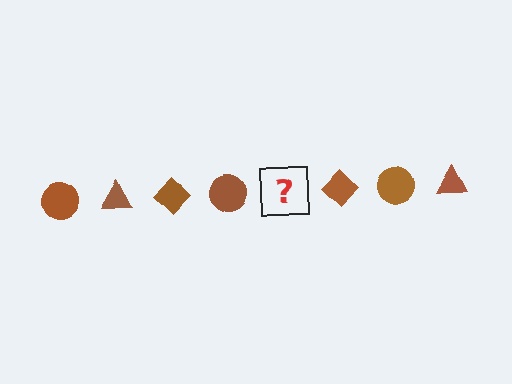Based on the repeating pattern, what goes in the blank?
The blank should be a brown triangle.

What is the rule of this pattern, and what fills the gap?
The rule is that the pattern cycles through circle, triangle, diamond shapes in brown. The gap should be filled with a brown triangle.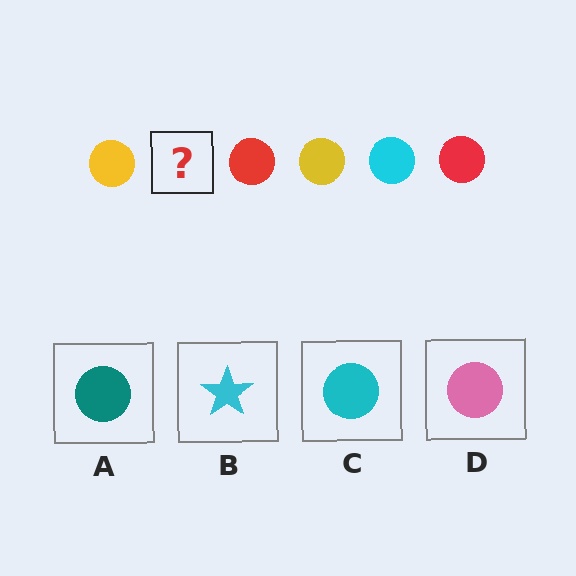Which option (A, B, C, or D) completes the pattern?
C.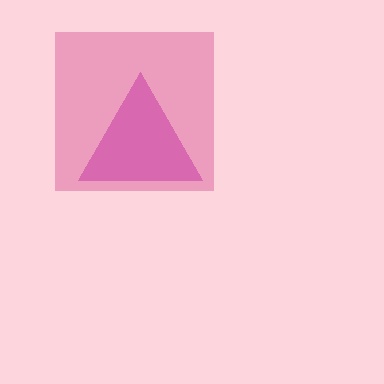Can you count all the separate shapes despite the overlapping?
Yes, there are 2 separate shapes.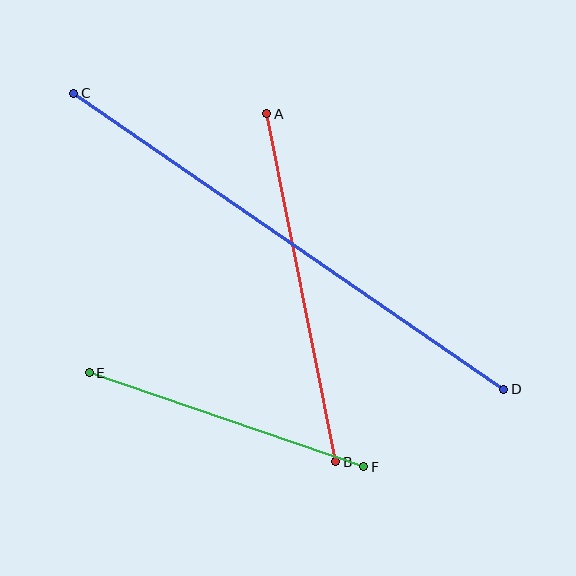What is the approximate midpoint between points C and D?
The midpoint is at approximately (289, 241) pixels.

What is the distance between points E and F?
The distance is approximately 291 pixels.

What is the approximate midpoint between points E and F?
The midpoint is at approximately (226, 420) pixels.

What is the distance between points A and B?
The distance is approximately 355 pixels.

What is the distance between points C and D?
The distance is approximately 522 pixels.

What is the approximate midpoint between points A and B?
The midpoint is at approximately (301, 288) pixels.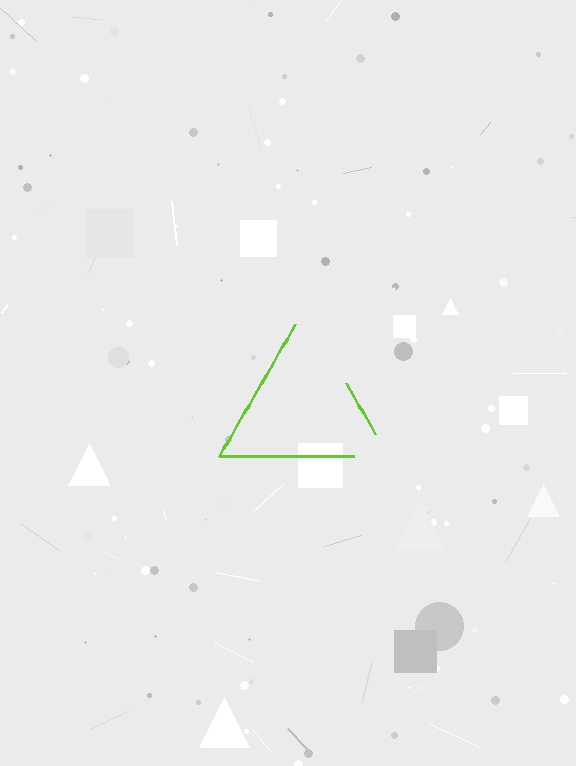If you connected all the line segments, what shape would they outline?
They would outline a triangle.